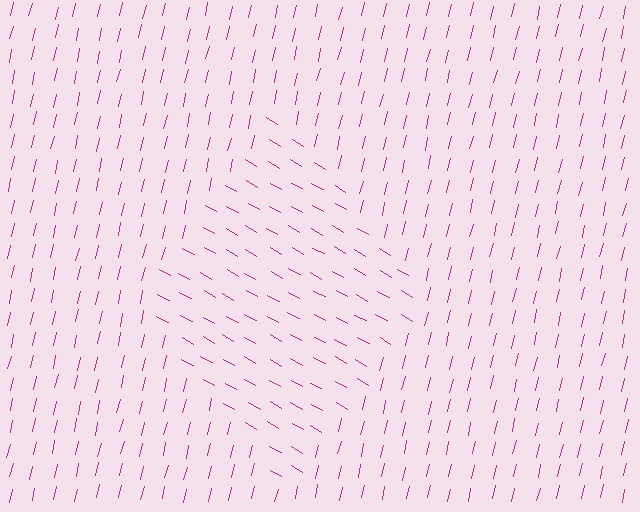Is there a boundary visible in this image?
Yes, there is a texture boundary formed by a change in line orientation.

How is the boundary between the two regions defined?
The boundary is defined purely by a change in line orientation (approximately 73 degrees difference). All lines are the same color and thickness.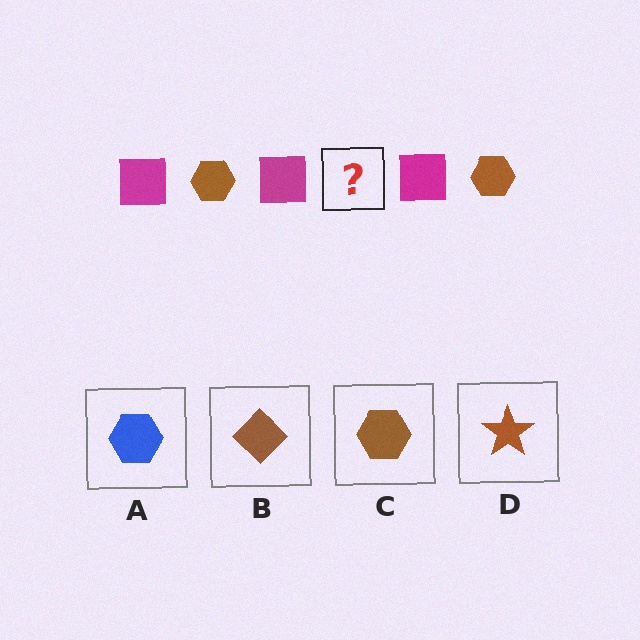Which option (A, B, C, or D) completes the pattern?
C.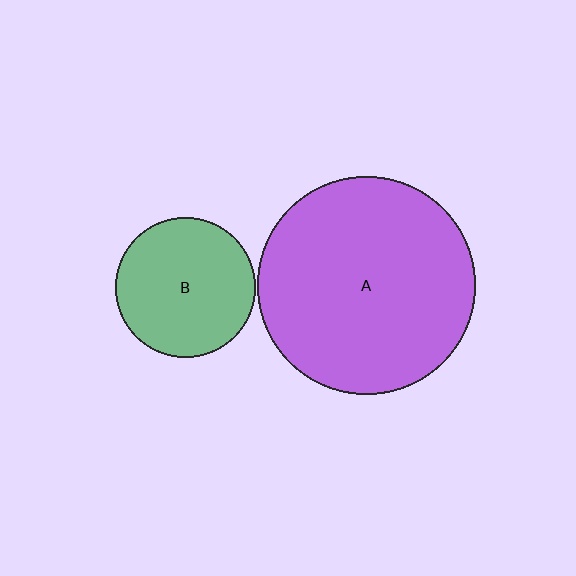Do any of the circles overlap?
No, none of the circles overlap.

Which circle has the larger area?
Circle A (purple).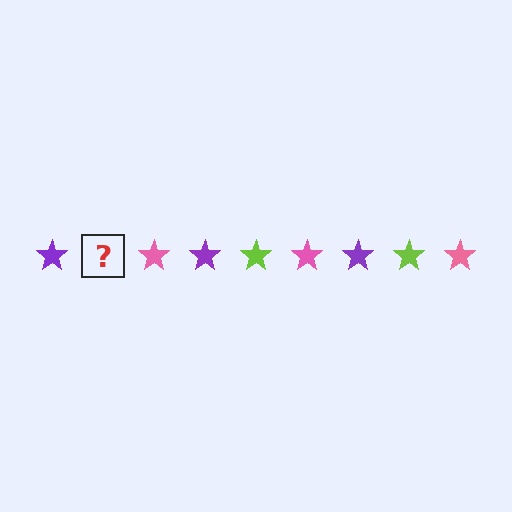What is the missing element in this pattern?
The missing element is a lime star.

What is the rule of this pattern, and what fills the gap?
The rule is that the pattern cycles through purple, lime, pink stars. The gap should be filled with a lime star.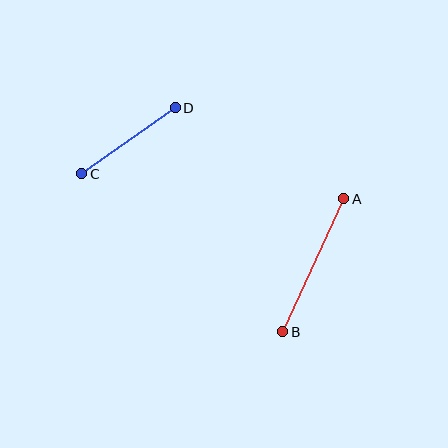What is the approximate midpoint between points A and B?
The midpoint is at approximately (313, 265) pixels.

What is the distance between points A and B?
The distance is approximately 146 pixels.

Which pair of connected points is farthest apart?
Points A and B are farthest apart.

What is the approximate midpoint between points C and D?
The midpoint is at approximately (129, 141) pixels.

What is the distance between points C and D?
The distance is approximately 115 pixels.